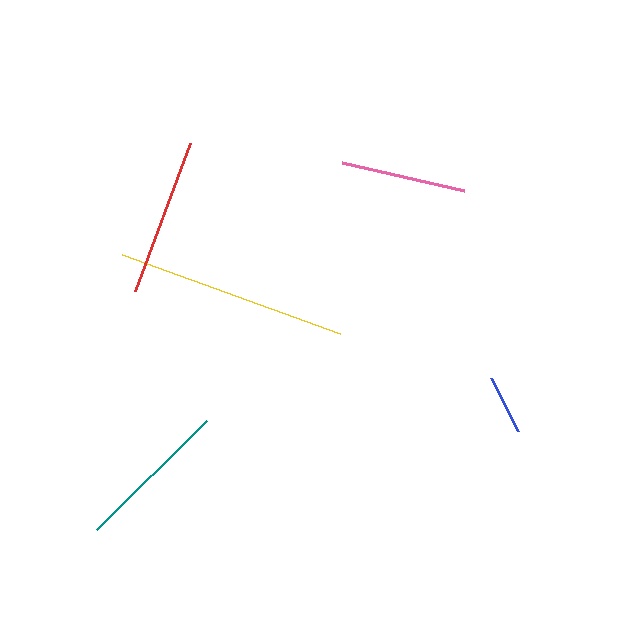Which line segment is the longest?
The yellow line is the longest at approximately 231 pixels.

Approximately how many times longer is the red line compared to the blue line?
The red line is approximately 2.6 times the length of the blue line.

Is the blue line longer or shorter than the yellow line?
The yellow line is longer than the blue line.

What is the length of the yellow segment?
The yellow segment is approximately 231 pixels long.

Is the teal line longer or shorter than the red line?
The red line is longer than the teal line.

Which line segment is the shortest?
The blue line is the shortest at approximately 60 pixels.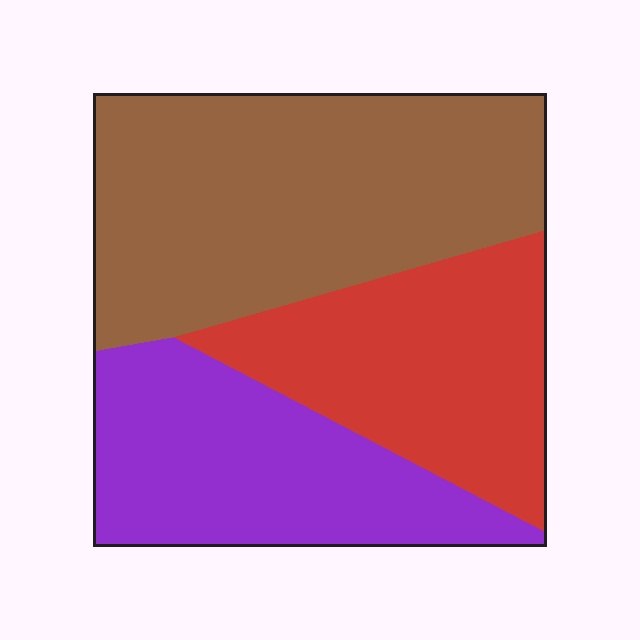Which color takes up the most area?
Brown, at roughly 45%.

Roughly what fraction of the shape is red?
Red takes up between a sixth and a third of the shape.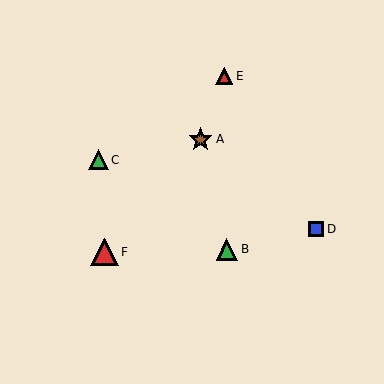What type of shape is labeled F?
Shape F is a red triangle.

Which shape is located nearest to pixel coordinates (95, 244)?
The red triangle (labeled F) at (104, 252) is nearest to that location.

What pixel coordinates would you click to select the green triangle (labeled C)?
Click at (98, 160) to select the green triangle C.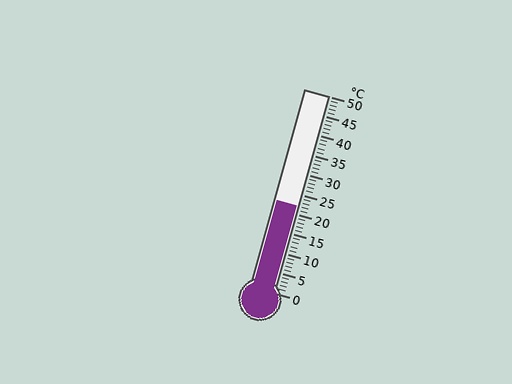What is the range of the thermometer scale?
The thermometer scale ranges from 0°C to 50°C.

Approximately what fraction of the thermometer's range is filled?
The thermometer is filled to approximately 45% of its range.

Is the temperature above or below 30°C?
The temperature is below 30°C.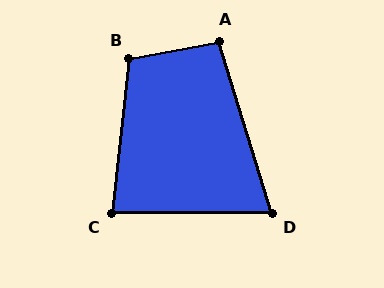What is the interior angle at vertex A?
Approximately 96 degrees (obtuse).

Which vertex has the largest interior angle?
B, at approximately 107 degrees.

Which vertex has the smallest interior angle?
D, at approximately 73 degrees.